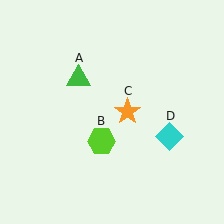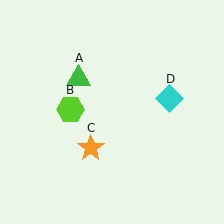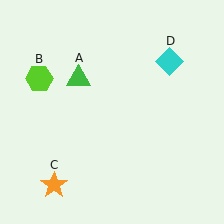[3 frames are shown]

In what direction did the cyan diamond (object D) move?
The cyan diamond (object D) moved up.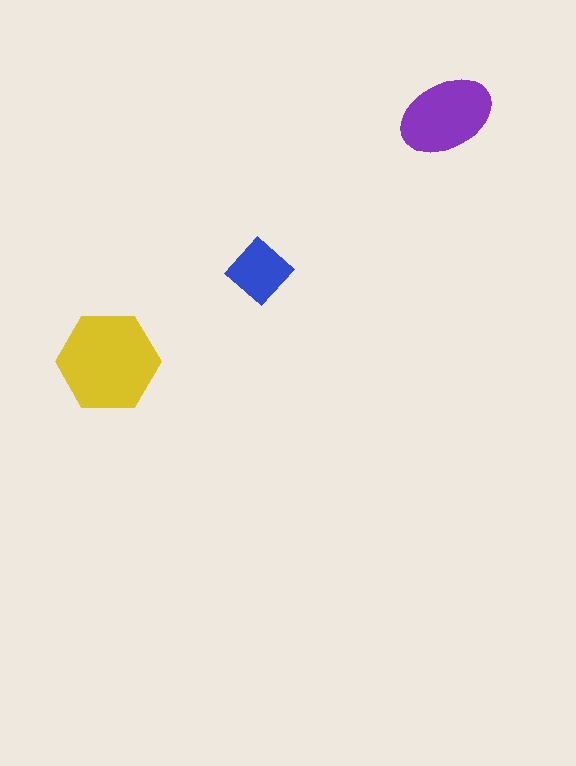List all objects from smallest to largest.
The blue diamond, the purple ellipse, the yellow hexagon.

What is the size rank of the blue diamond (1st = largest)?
3rd.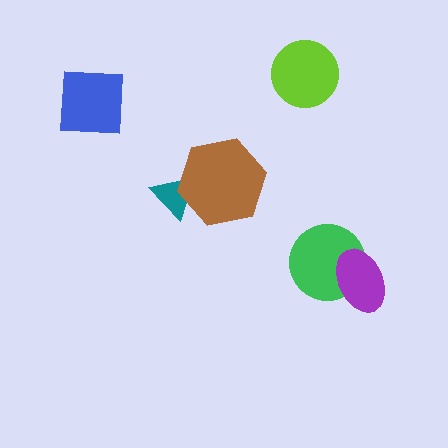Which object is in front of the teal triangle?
The brown hexagon is in front of the teal triangle.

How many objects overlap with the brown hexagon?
1 object overlaps with the brown hexagon.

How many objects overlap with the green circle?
1 object overlaps with the green circle.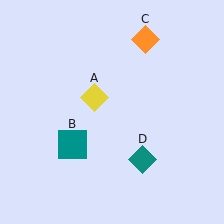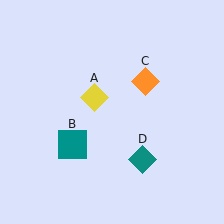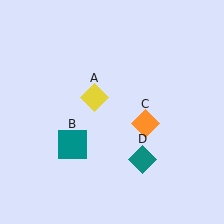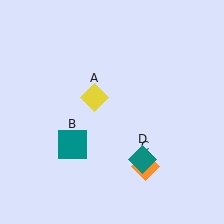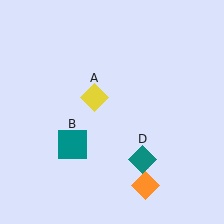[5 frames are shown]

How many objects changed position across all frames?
1 object changed position: orange diamond (object C).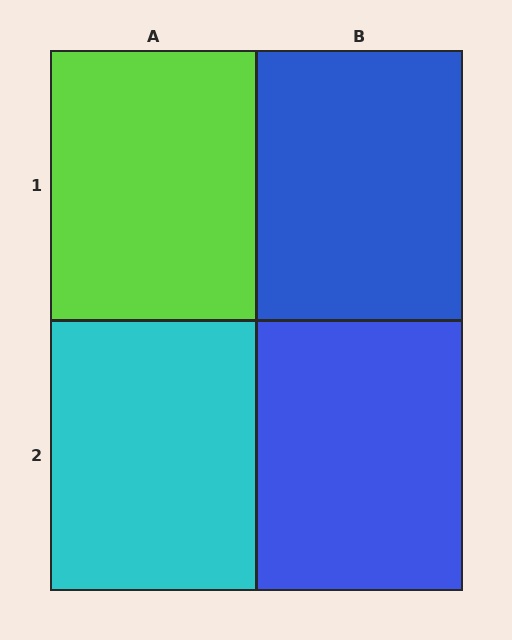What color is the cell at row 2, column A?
Cyan.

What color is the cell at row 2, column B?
Blue.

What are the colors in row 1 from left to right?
Lime, blue.